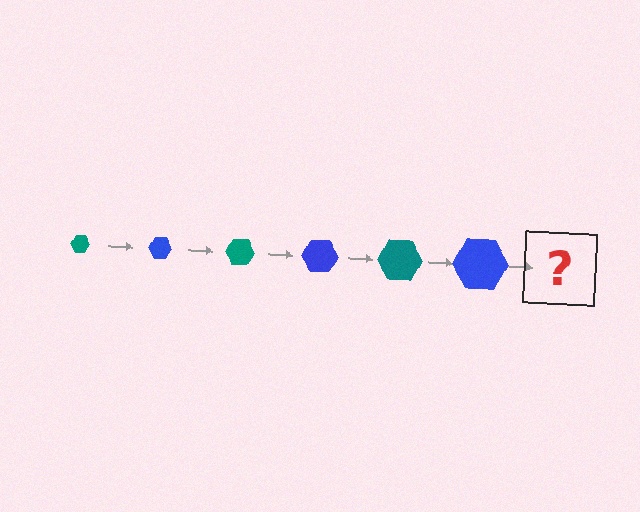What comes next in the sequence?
The next element should be a teal hexagon, larger than the previous one.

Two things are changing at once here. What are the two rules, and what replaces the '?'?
The two rules are that the hexagon grows larger each step and the color cycles through teal and blue. The '?' should be a teal hexagon, larger than the previous one.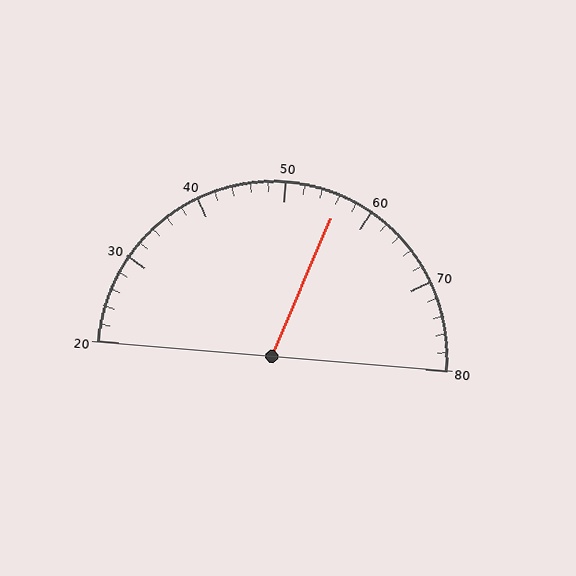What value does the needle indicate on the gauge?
The needle indicates approximately 56.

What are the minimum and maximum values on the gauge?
The gauge ranges from 20 to 80.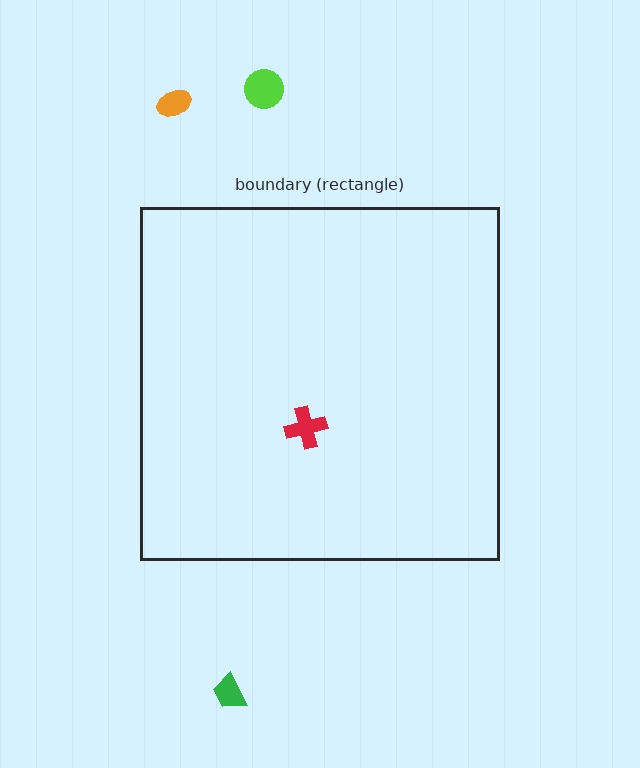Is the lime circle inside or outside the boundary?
Outside.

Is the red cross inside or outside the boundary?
Inside.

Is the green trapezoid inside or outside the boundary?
Outside.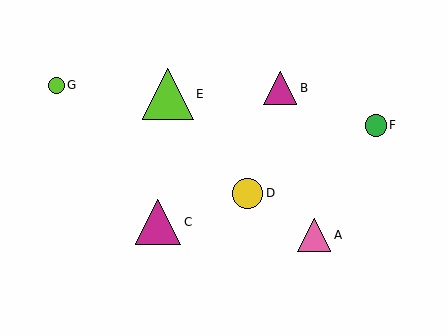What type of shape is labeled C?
Shape C is a magenta triangle.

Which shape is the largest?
The lime triangle (labeled E) is the largest.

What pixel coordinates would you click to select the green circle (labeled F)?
Click at (376, 125) to select the green circle F.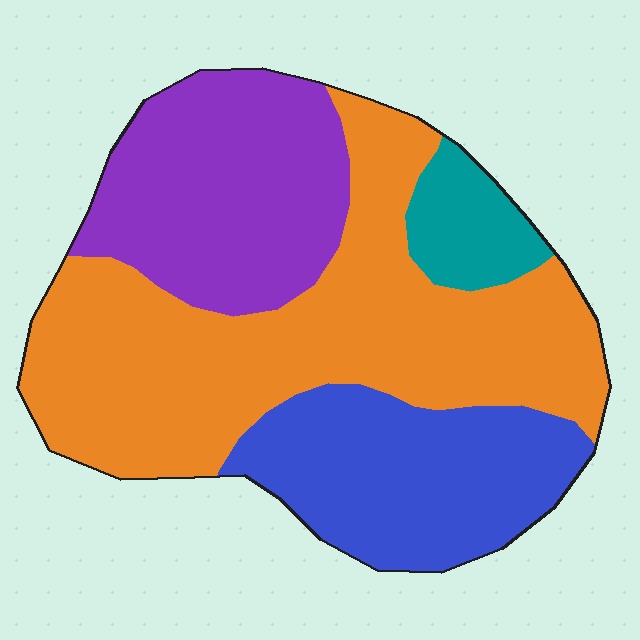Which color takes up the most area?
Orange, at roughly 45%.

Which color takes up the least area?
Teal, at roughly 5%.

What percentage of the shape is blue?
Blue covers 22% of the shape.